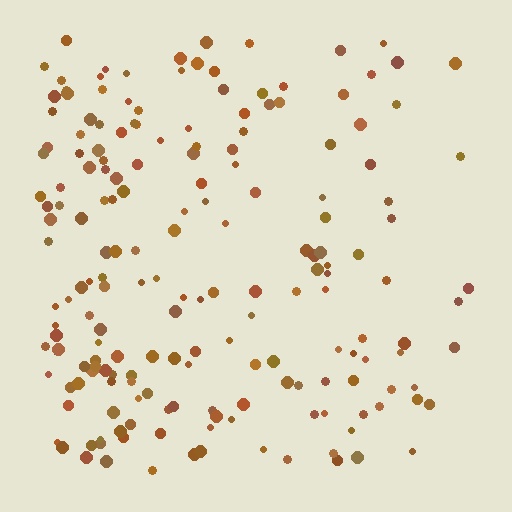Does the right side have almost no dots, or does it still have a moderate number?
Still a moderate number, just noticeably fewer than the left.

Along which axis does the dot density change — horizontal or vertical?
Horizontal.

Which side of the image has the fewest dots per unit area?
The right.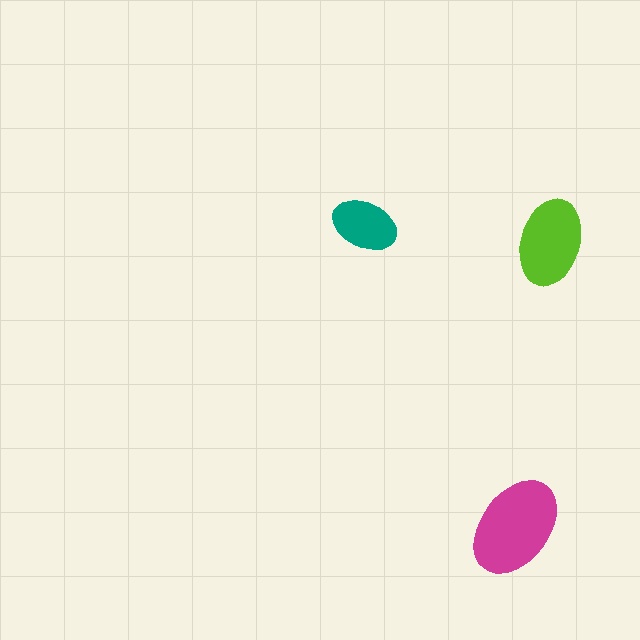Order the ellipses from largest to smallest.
the magenta one, the lime one, the teal one.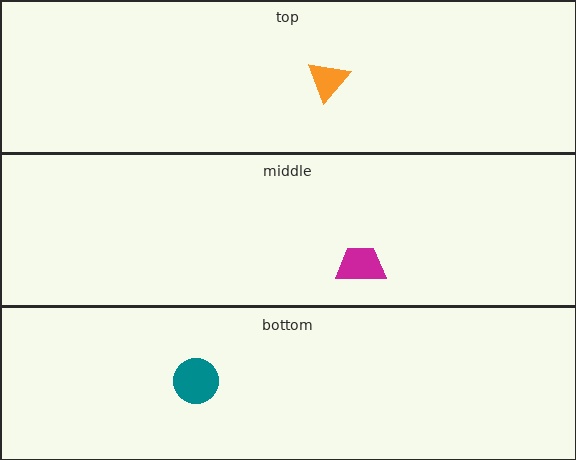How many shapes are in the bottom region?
1.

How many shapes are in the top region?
1.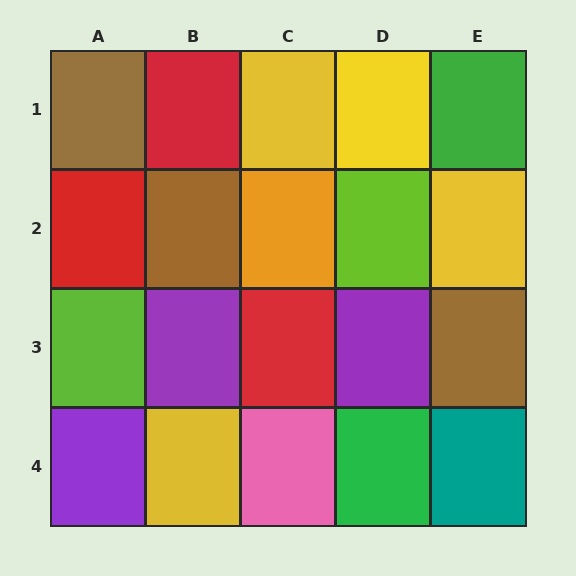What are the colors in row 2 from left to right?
Red, brown, orange, lime, yellow.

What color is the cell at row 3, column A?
Lime.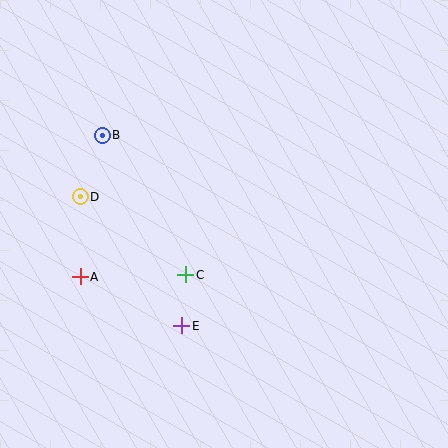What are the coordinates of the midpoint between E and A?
The midpoint between E and A is at (131, 301).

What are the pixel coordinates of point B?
Point B is at (102, 135).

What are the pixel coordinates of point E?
Point E is at (182, 326).